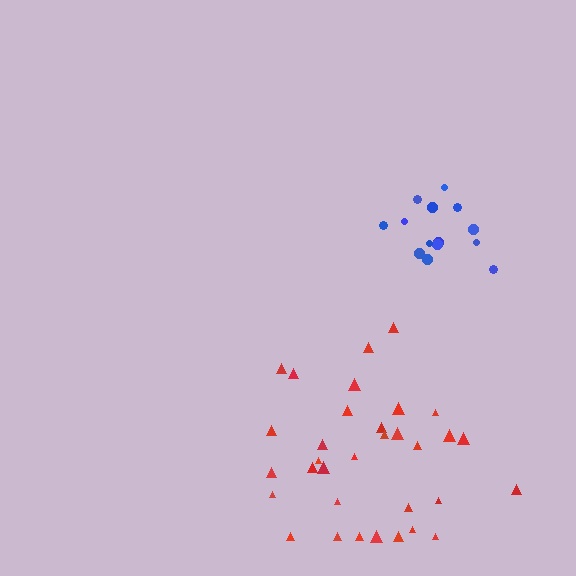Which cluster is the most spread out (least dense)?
Red.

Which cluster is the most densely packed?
Blue.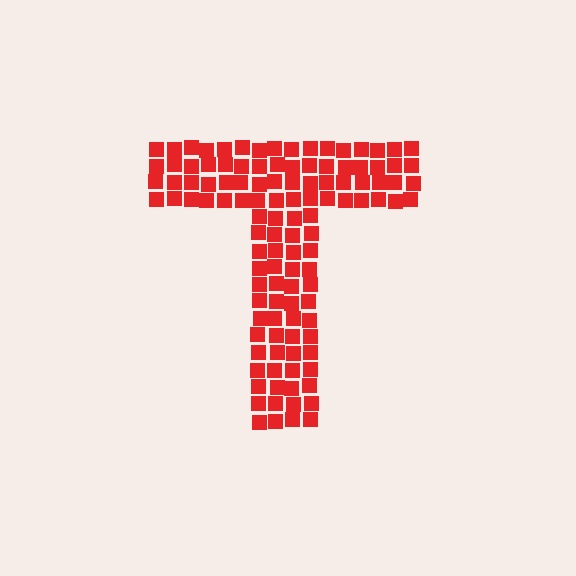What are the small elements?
The small elements are squares.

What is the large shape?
The large shape is the letter T.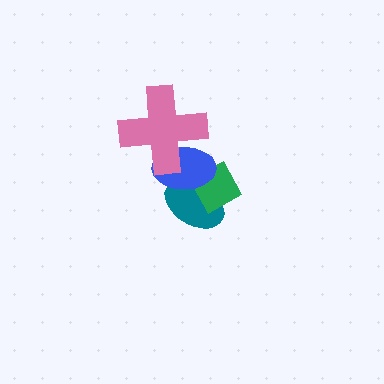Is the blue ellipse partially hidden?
Yes, it is partially covered by another shape.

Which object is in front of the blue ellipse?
The pink cross is in front of the blue ellipse.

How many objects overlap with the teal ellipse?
2 objects overlap with the teal ellipse.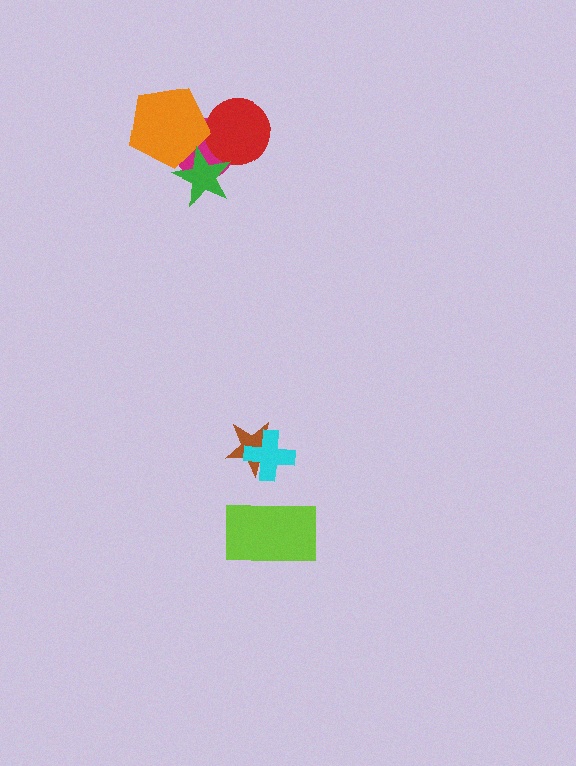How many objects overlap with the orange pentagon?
2 objects overlap with the orange pentagon.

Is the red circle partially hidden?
Yes, it is partially covered by another shape.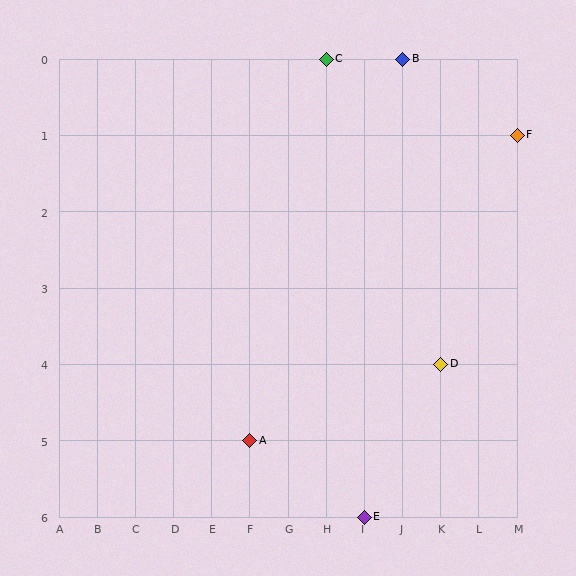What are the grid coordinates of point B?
Point B is at grid coordinates (J, 0).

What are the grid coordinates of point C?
Point C is at grid coordinates (H, 0).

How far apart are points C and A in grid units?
Points C and A are 2 columns and 5 rows apart (about 5.4 grid units diagonally).